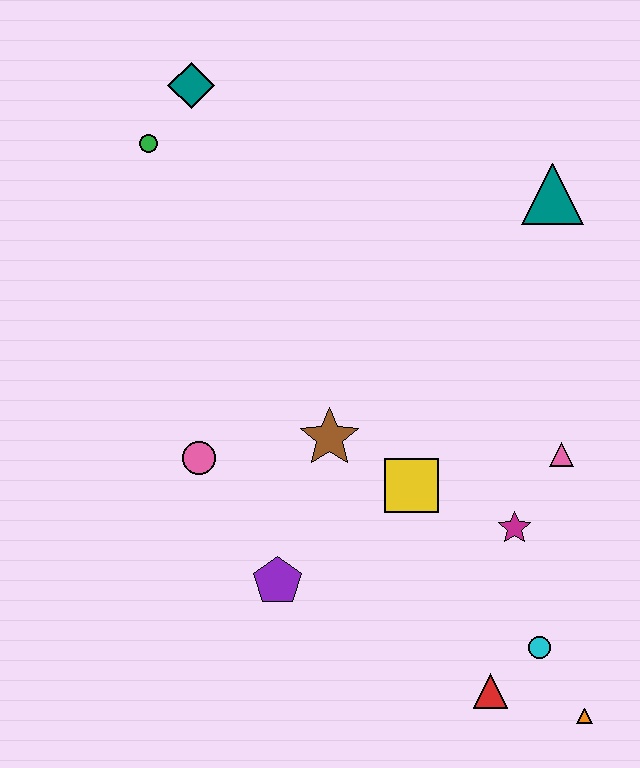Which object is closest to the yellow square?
The brown star is closest to the yellow square.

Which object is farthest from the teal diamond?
The orange triangle is farthest from the teal diamond.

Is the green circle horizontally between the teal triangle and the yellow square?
No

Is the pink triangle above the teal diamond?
No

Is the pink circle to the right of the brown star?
No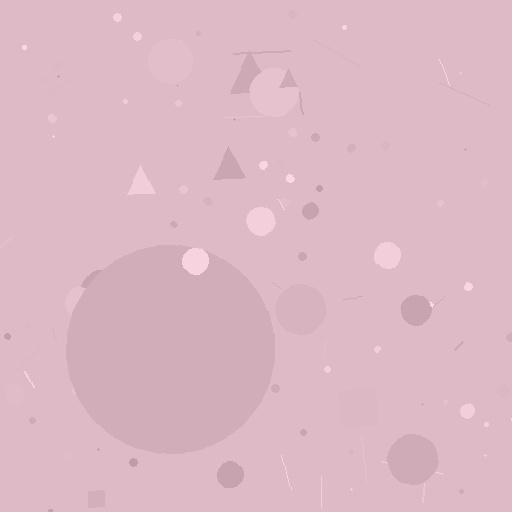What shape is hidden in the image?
A circle is hidden in the image.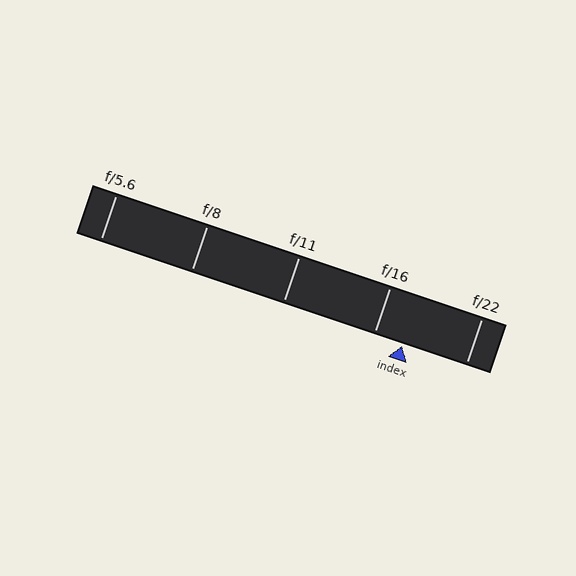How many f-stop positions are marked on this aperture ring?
There are 5 f-stop positions marked.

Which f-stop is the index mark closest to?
The index mark is closest to f/16.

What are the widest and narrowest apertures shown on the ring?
The widest aperture shown is f/5.6 and the narrowest is f/22.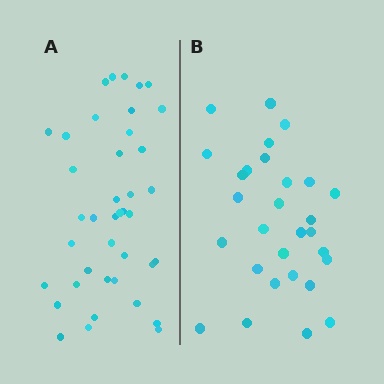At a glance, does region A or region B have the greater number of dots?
Region A (the left region) has more dots.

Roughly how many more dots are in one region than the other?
Region A has roughly 12 or so more dots than region B.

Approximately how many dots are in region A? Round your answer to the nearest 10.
About 40 dots.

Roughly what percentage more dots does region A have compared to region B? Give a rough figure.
About 40% more.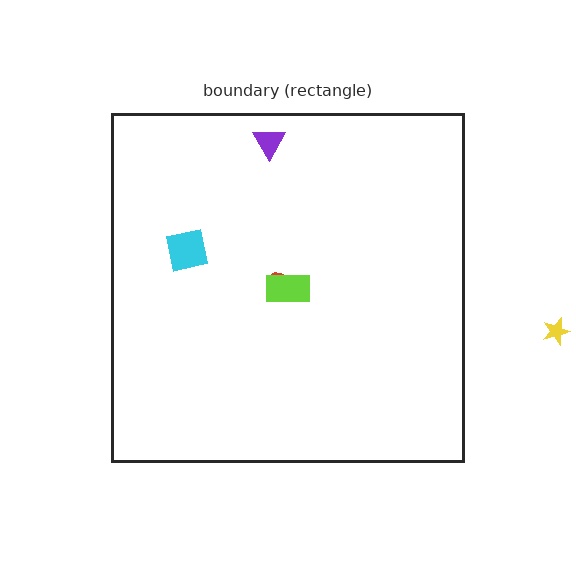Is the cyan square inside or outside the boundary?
Inside.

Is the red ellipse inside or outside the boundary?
Inside.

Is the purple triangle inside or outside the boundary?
Inside.